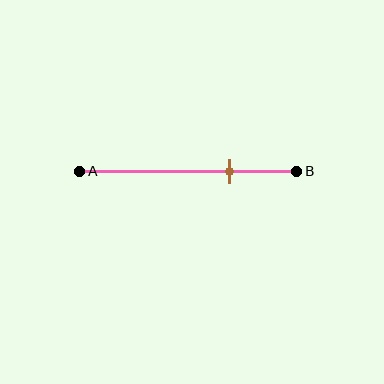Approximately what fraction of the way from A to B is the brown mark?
The brown mark is approximately 70% of the way from A to B.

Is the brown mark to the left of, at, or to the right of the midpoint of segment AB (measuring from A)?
The brown mark is to the right of the midpoint of segment AB.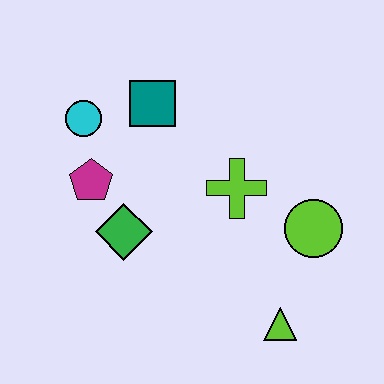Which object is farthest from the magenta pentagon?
The lime triangle is farthest from the magenta pentagon.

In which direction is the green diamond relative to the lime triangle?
The green diamond is to the left of the lime triangle.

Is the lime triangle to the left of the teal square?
No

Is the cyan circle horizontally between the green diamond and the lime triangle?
No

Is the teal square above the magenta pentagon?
Yes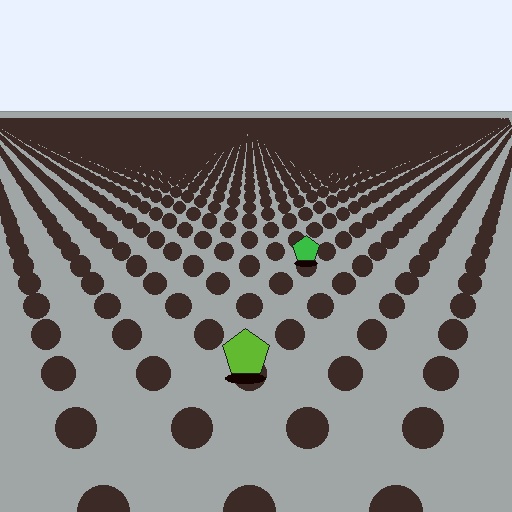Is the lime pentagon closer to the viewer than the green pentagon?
Yes. The lime pentagon is closer — you can tell from the texture gradient: the ground texture is coarser near it.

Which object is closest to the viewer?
The lime pentagon is closest. The texture marks near it are larger and more spread out.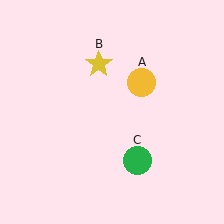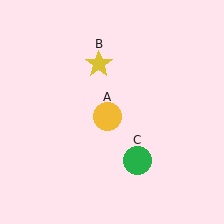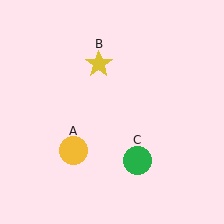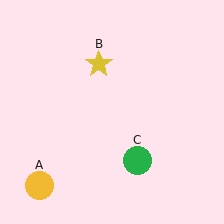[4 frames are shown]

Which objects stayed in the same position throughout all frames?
Yellow star (object B) and green circle (object C) remained stationary.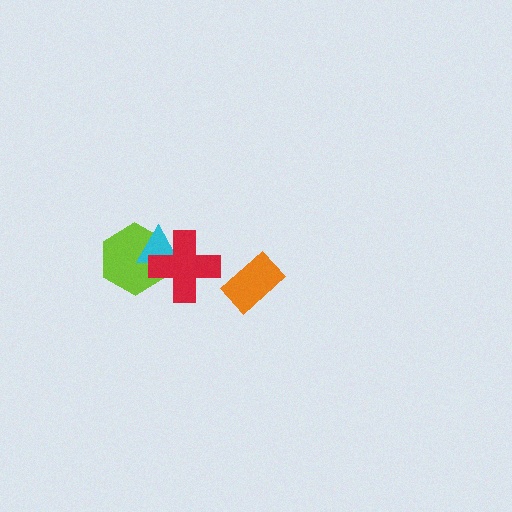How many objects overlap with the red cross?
2 objects overlap with the red cross.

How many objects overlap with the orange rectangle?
0 objects overlap with the orange rectangle.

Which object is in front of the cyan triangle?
The red cross is in front of the cyan triangle.